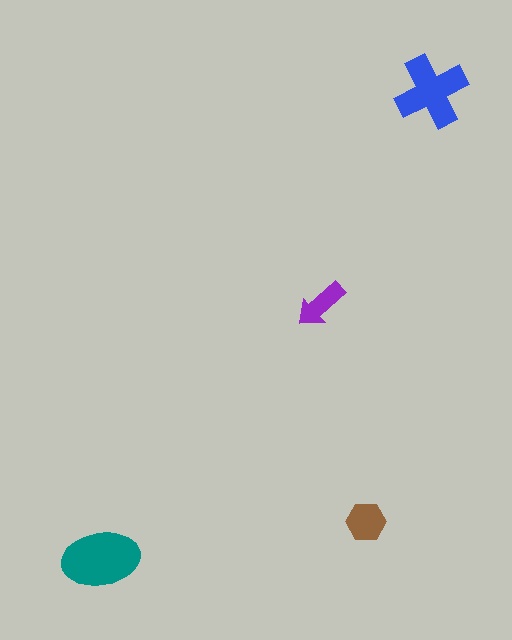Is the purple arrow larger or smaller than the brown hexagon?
Smaller.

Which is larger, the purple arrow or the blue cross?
The blue cross.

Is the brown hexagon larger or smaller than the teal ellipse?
Smaller.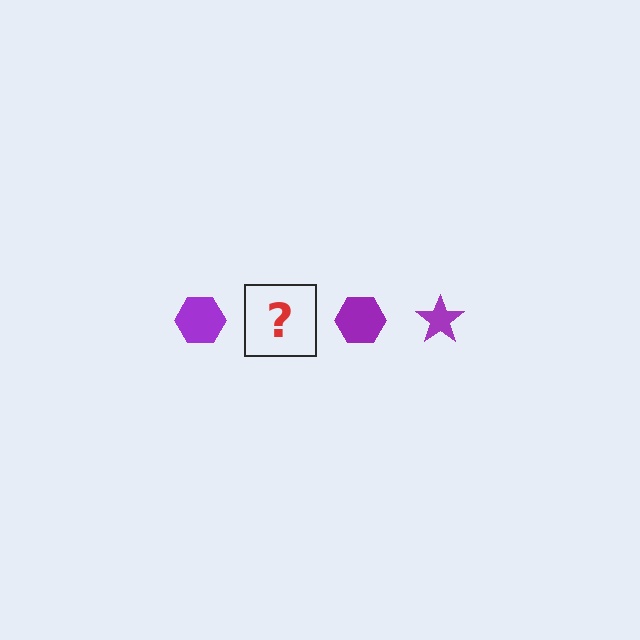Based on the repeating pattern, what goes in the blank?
The blank should be a purple star.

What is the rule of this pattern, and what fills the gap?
The rule is that the pattern cycles through hexagon, star shapes in purple. The gap should be filled with a purple star.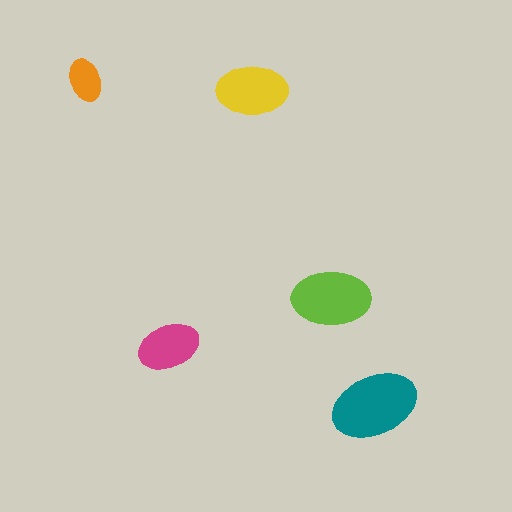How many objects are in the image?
There are 5 objects in the image.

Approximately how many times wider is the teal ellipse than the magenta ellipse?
About 1.5 times wider.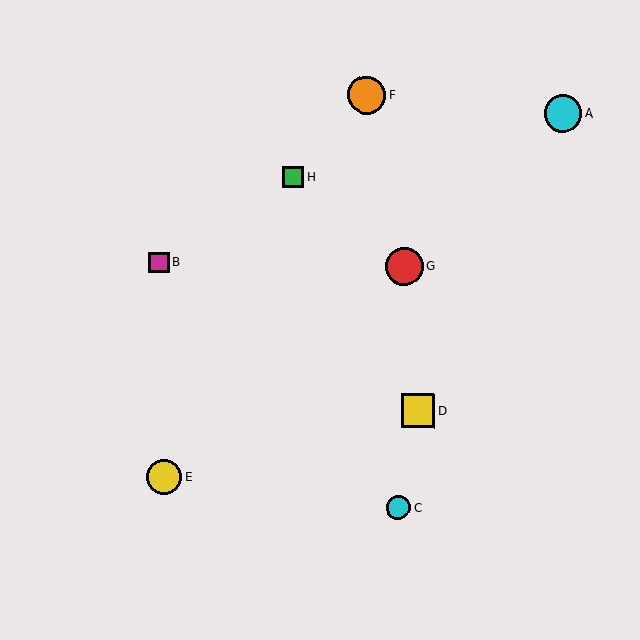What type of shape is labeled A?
Shape A is a cyan circle.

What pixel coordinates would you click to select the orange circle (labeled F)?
Click at (367, 95) to select the orange circle F.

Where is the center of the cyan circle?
The center of the cyan circle is at (398, 508).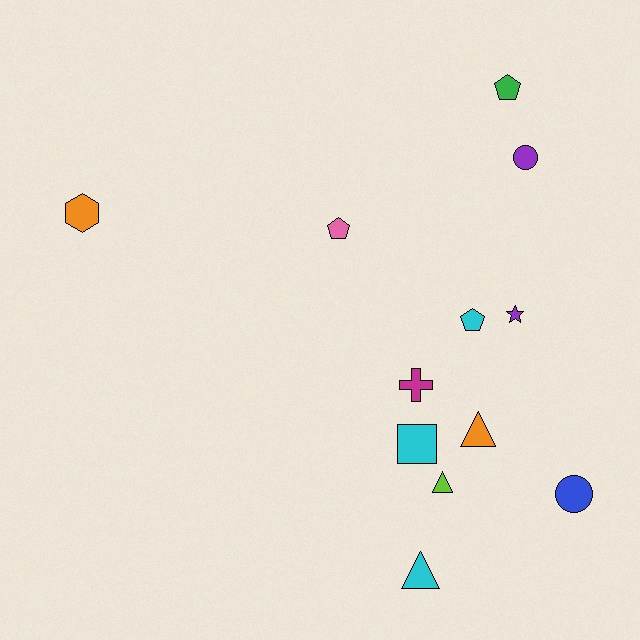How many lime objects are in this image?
There is 1 lime object.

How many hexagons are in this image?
There is 1 hexagon.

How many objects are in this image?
There are 12 objects.